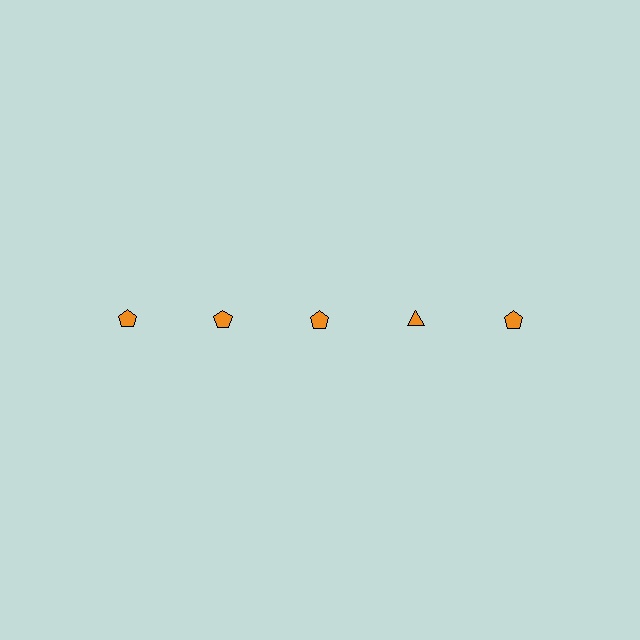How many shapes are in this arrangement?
There are 5 shapes arranged in a grid pattern.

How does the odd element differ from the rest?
It has a different shape: triangle instead of pentagon.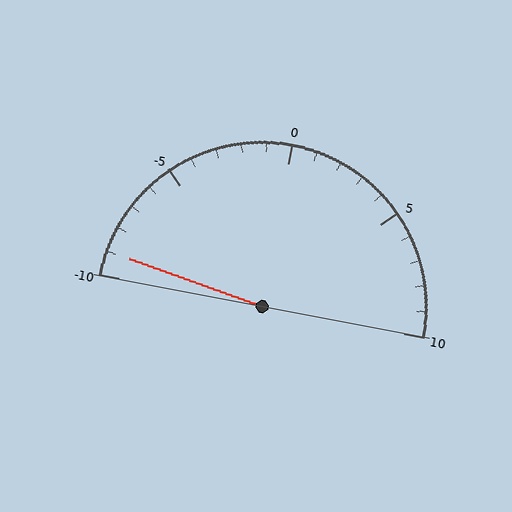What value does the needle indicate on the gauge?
The needle indicates approximately -9.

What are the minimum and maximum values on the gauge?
The gauge ranges from -10 to 10.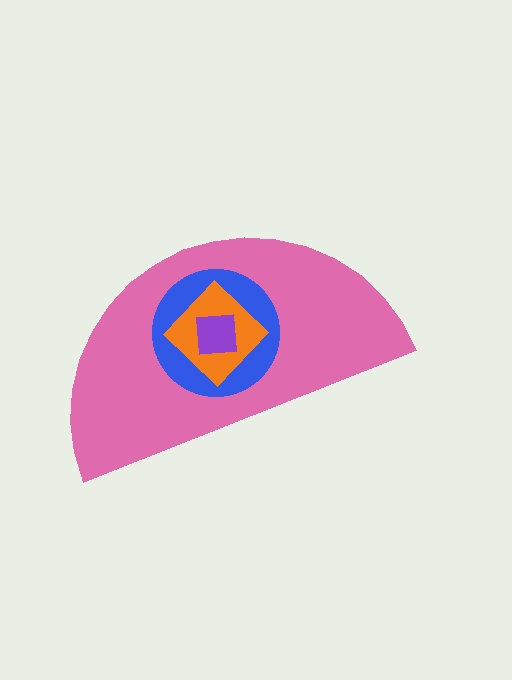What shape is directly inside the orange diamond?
The purple square.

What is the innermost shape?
The purple square.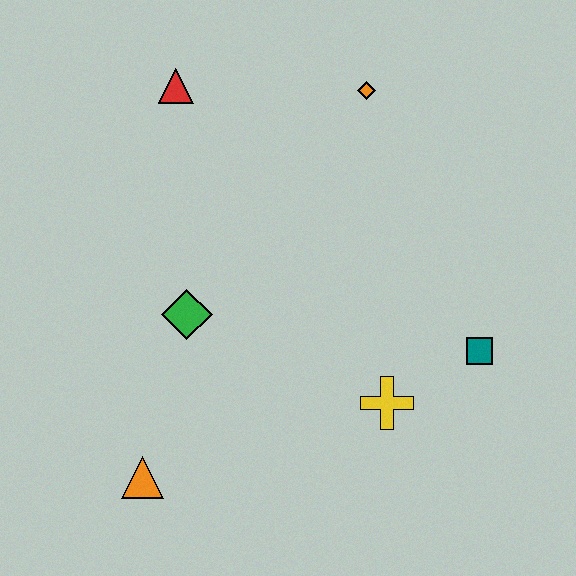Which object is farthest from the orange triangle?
The orange diamond is farthest from the orange triangle.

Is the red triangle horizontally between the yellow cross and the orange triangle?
Yes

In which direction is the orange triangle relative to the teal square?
The orange triangle is to the left of the teal square.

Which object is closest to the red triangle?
The orange diamond is closest to the red triangle.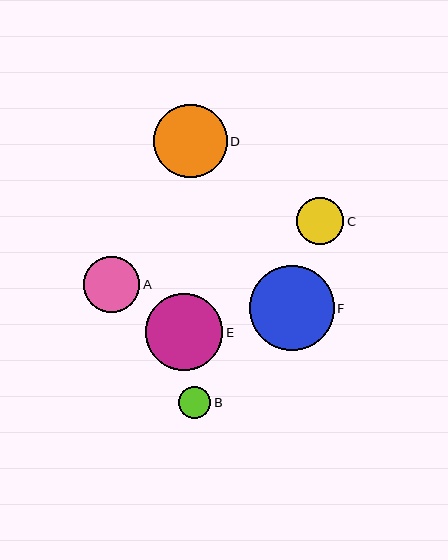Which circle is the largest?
Circle F is the largest with a size of approximately 85 pixels.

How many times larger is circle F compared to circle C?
Circle F is approximately 1.8 times the size of circle C.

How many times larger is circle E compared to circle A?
Circle E is approximately 1.4 times the size of circle A.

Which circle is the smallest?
Circle B is the smallest with a size of approximately 33 pixels.